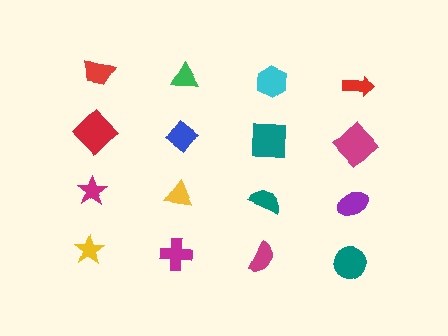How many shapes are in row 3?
4 shapes.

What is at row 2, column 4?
A magenta diamond.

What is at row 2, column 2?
A blue diamond.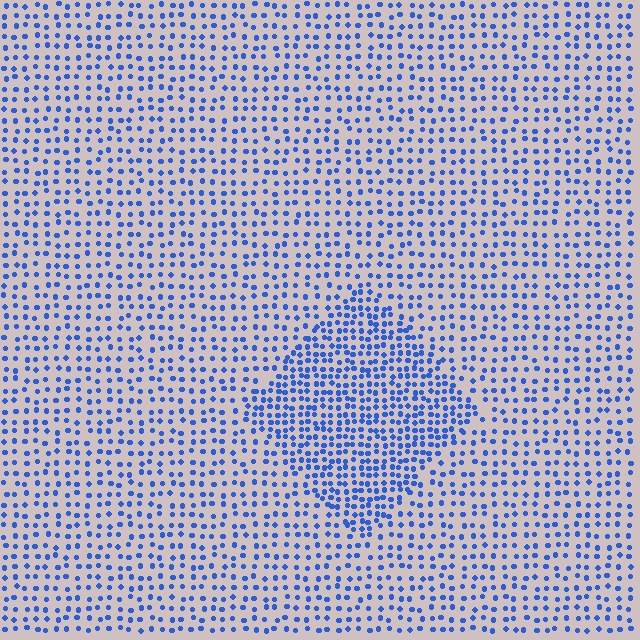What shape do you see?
I see a diamond.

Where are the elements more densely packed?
The elements are more densely packed inside the diamond boundary.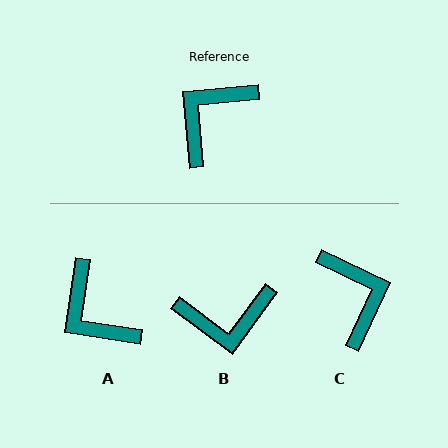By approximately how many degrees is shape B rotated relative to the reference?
Approximately 138 degrees counter-clockwise.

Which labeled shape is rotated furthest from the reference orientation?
B, about 138 degrees away.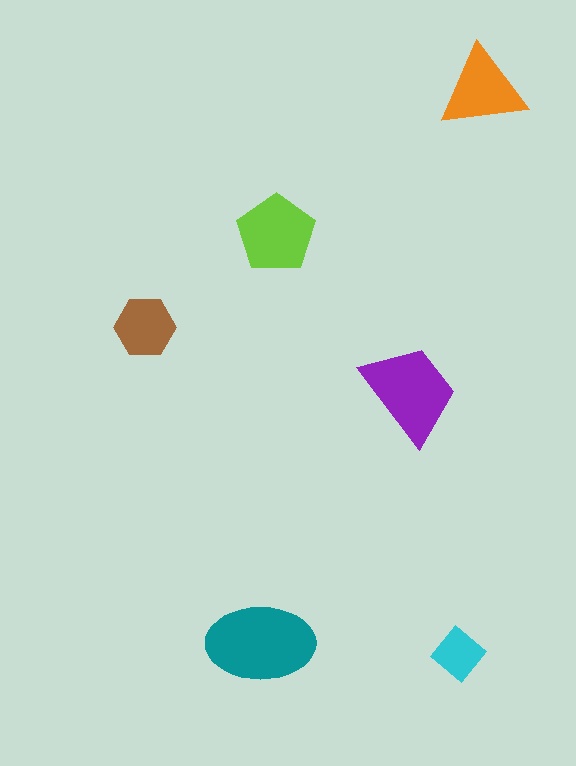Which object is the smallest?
The cyan diamond.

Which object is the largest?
The teal ellipse.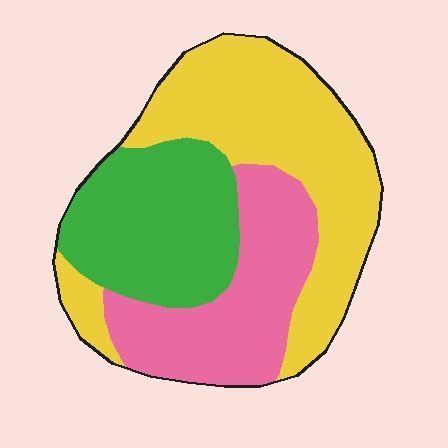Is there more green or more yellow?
Yellow.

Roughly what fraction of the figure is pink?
Pink takes up about one quarter (1/4) of the figure.